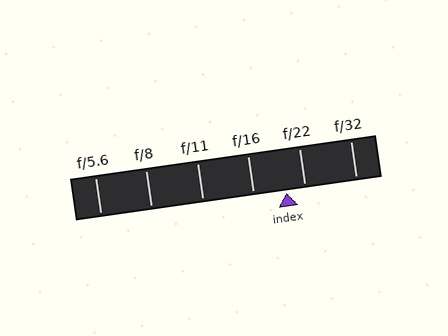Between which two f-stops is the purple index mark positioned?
The index mark is between f/16 and f/22.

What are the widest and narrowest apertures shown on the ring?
The widest aperture shown is f/5.6 and the narrowest is f/32.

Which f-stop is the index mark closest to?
The index mark is closest to f/22.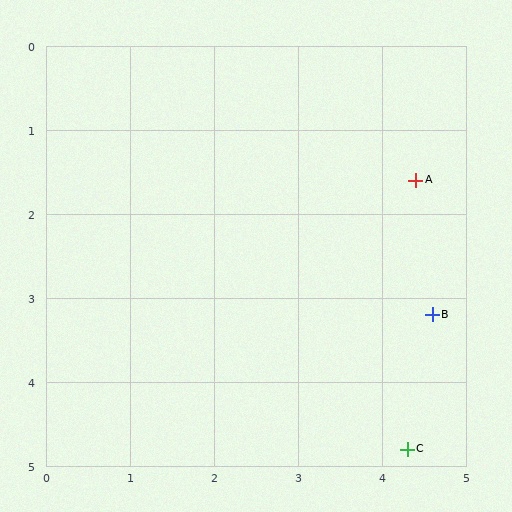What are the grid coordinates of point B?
Point B is at approximately (4.6, 3.2).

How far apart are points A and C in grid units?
Points A and C are about 3.2 grid units apart.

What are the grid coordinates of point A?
Point A is at approximately (4.4, 1.6).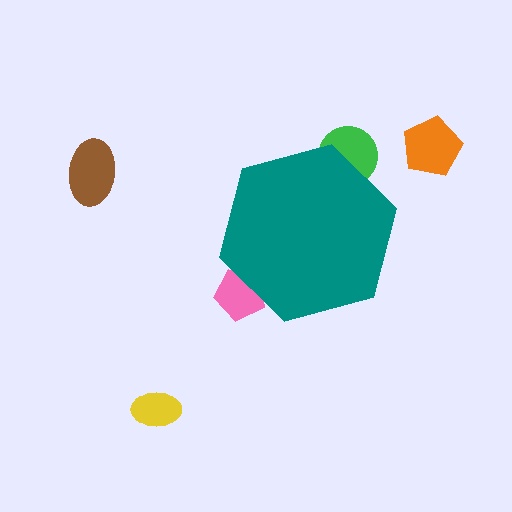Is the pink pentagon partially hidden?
Yes, the pink pentagon is partially hidden behind the teal hexagon.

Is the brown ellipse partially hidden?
No, the brown ellipse is fully visible.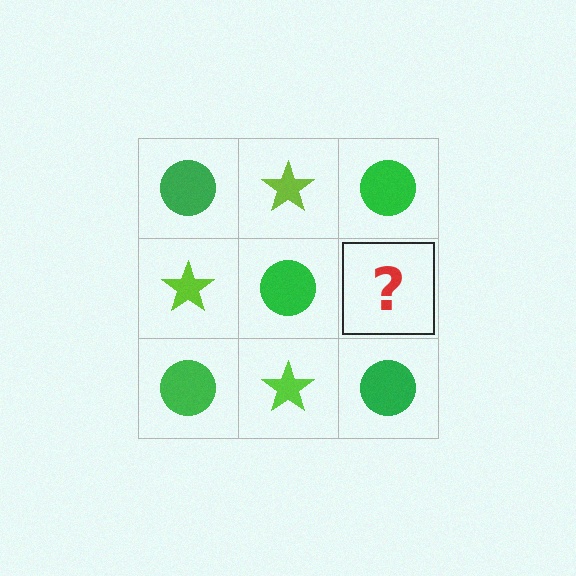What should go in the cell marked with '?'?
The missing cell should contain a lime star.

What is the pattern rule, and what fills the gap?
The rule is that it alternates green circle and lime star in a checkerboard pattern. The gap should be filled with a lime star.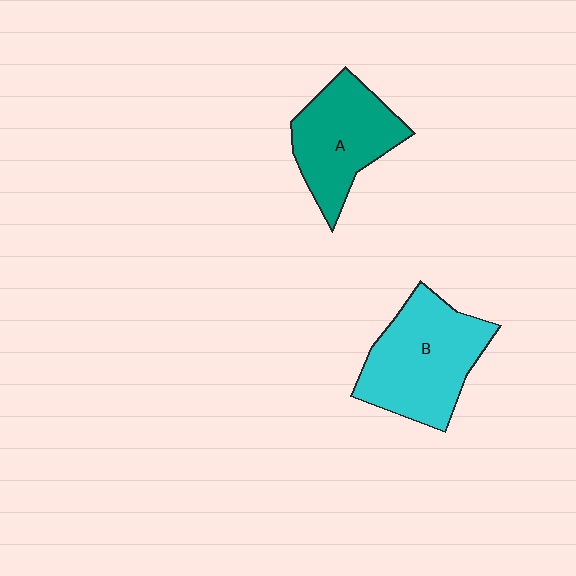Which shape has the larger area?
Shape B (cyan).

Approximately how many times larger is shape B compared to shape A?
Approximately 1.2 times.